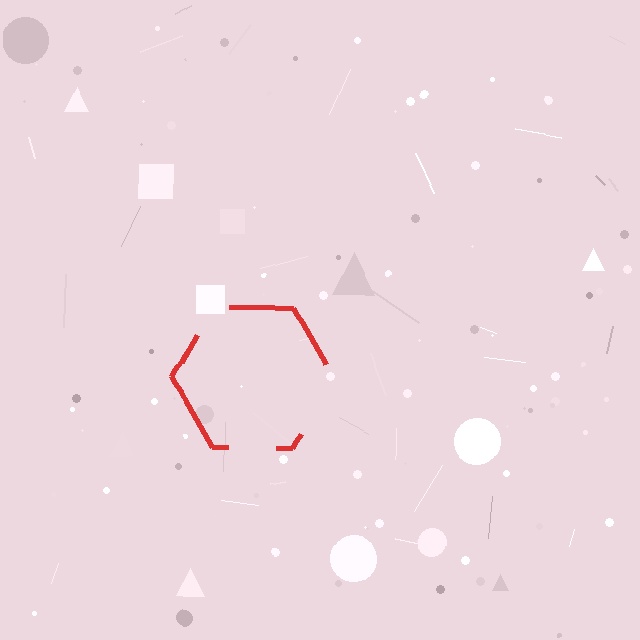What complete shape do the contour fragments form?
The contour fragments form a hexagon.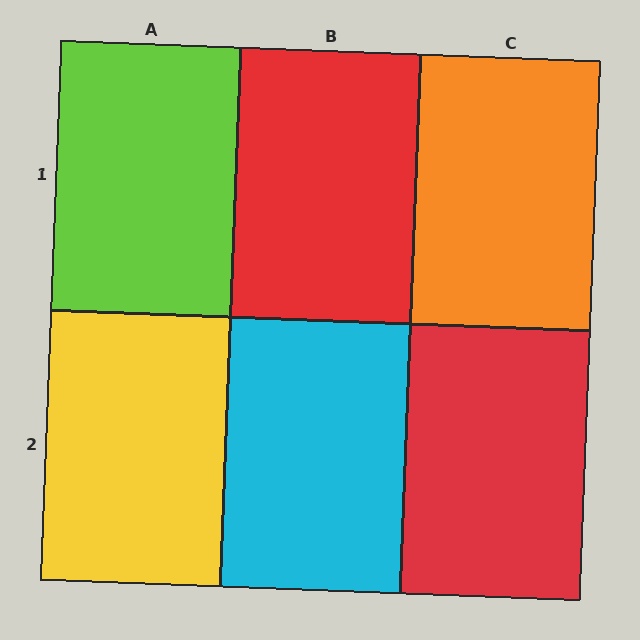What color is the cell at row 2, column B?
Cyan.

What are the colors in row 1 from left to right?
Lime, red, orange.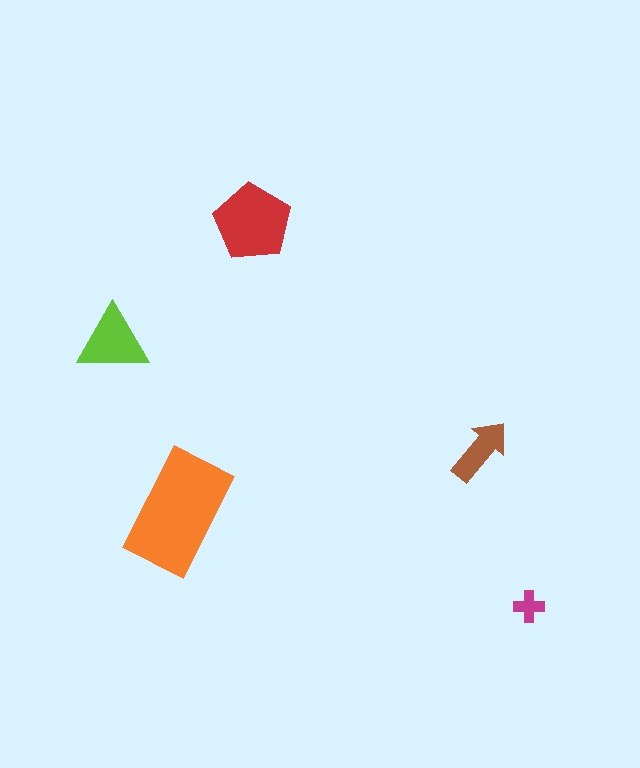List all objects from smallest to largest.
The magenta cross, the brown arrow, the lime triangle, the red pentagon, the orange rectangle.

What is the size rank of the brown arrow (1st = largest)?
4th.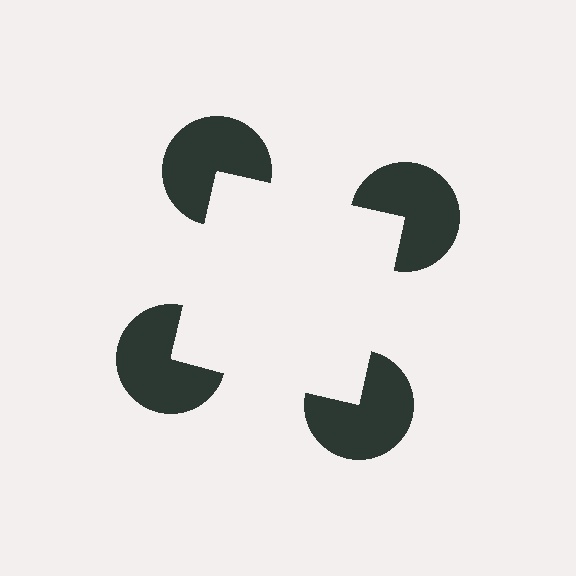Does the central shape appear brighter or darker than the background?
It typically appears slightly brighter than the background, even though no actual brightness change is drawn.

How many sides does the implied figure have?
4 sides.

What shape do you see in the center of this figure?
An illusory square — its edges are inferred from the aligned wedge cuts in the pac-man discs, not physically drawn.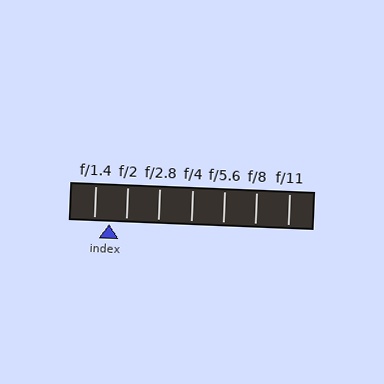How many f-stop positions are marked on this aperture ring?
There are 7 f-stop positions marked.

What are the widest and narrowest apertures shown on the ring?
The widest aperture shown is f/1.4 and the narrowest is f/11.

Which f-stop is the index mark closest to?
The index mark is closest to f/1.4.